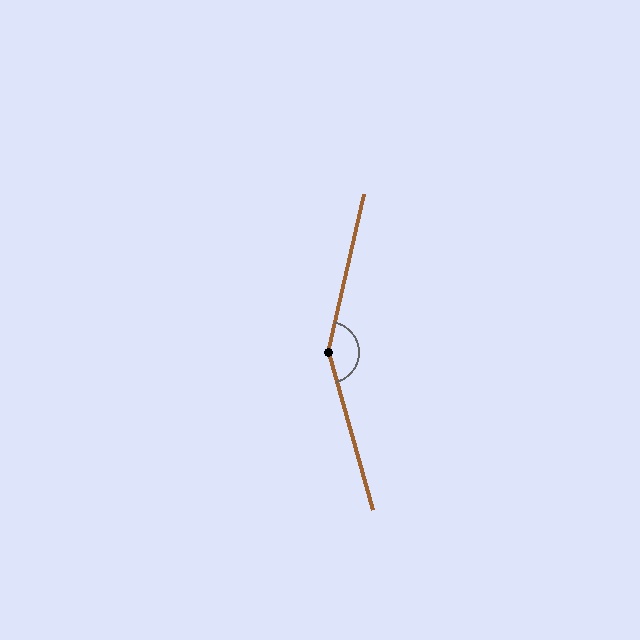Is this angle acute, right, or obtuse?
It is obtuse.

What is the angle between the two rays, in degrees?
Approximately 151 degrees.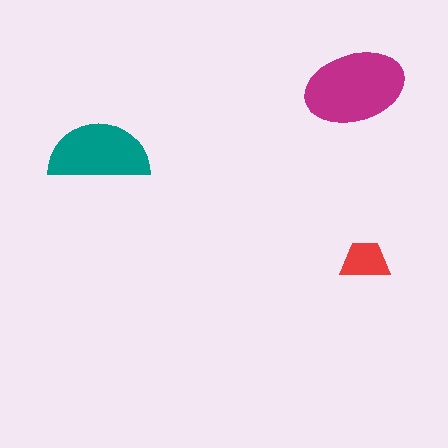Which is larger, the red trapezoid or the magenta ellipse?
The magenta ellipse.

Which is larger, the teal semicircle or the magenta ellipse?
The magenta ellipse.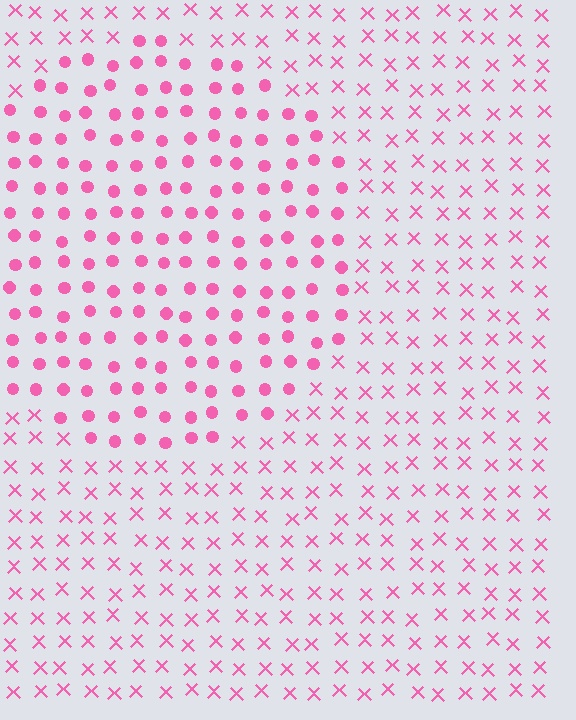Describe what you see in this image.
The image is filled with small pink elements arranged in a uniform grid. A circle-shaped region contains circles, while the surrounding area contains X marks. The boundary is defined purely by the change in element shape.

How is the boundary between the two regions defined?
The boundary is defined by a change in element shape: circles inside vs. X marks outside. All elements share the same color and spacing.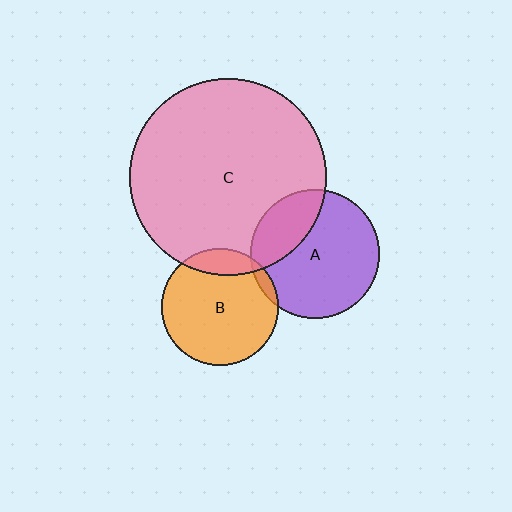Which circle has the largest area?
Circle C (pink).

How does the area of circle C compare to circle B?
Approximately 2.8 times.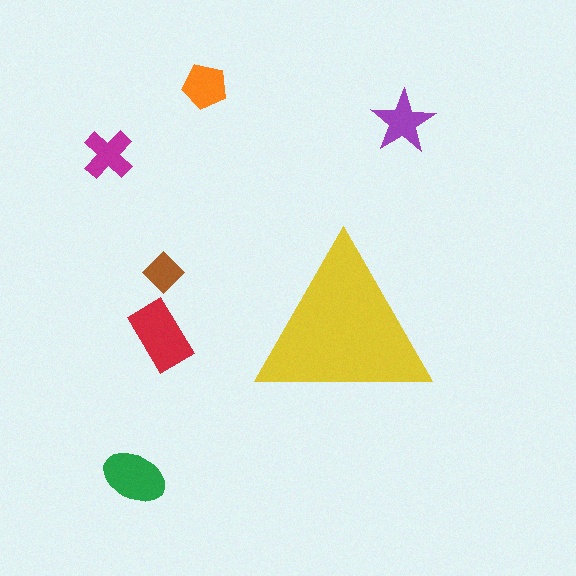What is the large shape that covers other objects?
A yellow triangle.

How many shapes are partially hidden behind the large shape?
0 shapes are partially hidden.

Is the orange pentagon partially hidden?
No, the orange pentagon is fully visible.